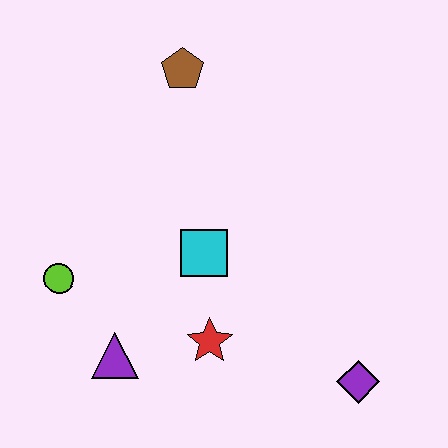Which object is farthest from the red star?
The brown pentagon is farthest from the red star.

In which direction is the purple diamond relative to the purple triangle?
The purple diamond is to the right of the purple triangle.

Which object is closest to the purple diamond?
The red star is closest to the purple diamond.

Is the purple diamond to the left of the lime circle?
No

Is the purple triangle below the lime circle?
Yes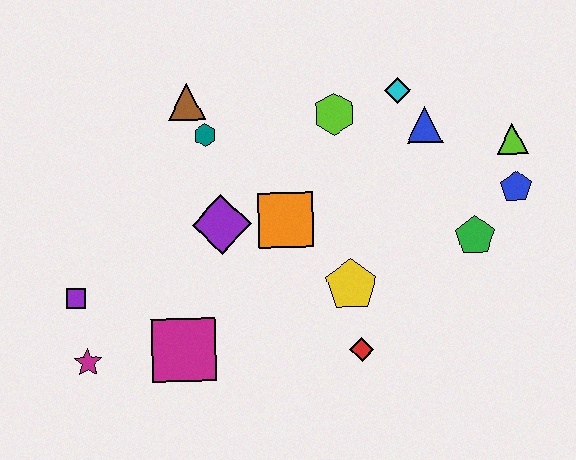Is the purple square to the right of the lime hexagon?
No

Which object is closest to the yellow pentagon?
The red diamond is closest to the yellow pentagon.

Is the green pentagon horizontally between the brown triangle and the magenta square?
No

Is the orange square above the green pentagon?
Yes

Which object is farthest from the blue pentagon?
The magenta star is farthest from the blue pentagon.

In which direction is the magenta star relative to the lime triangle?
The magenta star is to the left of the lime triangle.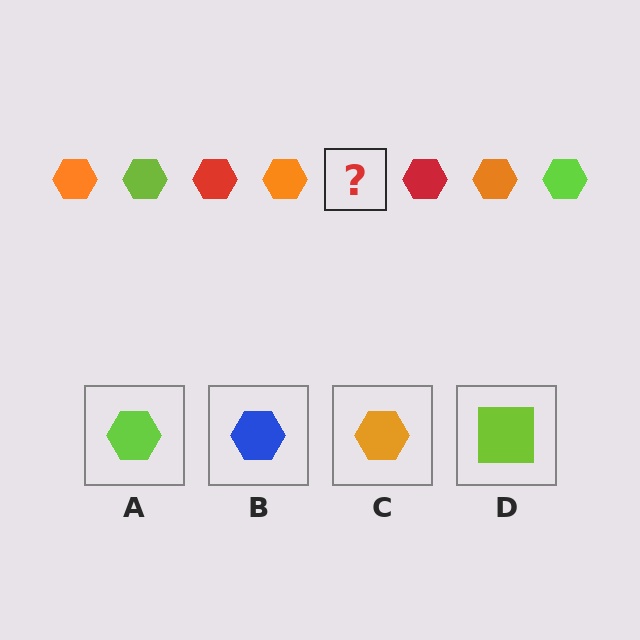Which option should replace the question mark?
Option A.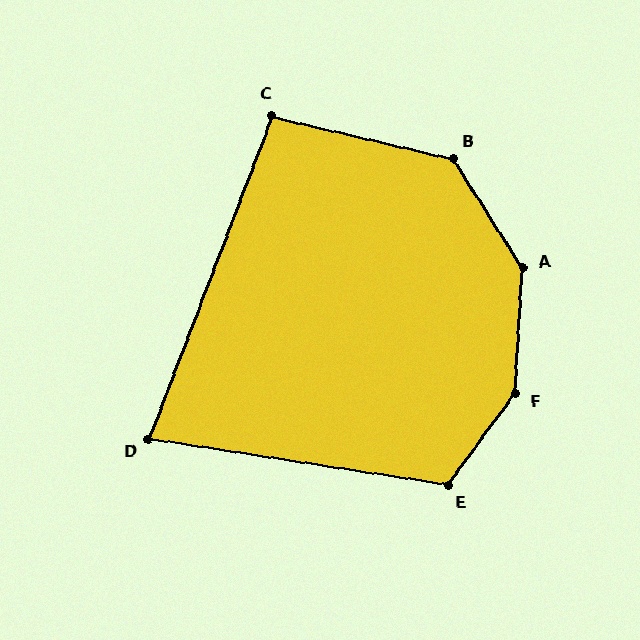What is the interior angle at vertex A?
Approximately 144 degrees (obtuse).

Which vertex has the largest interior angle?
F, at approximately 147 degrees.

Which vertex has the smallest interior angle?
D, at approximately 78 degrees.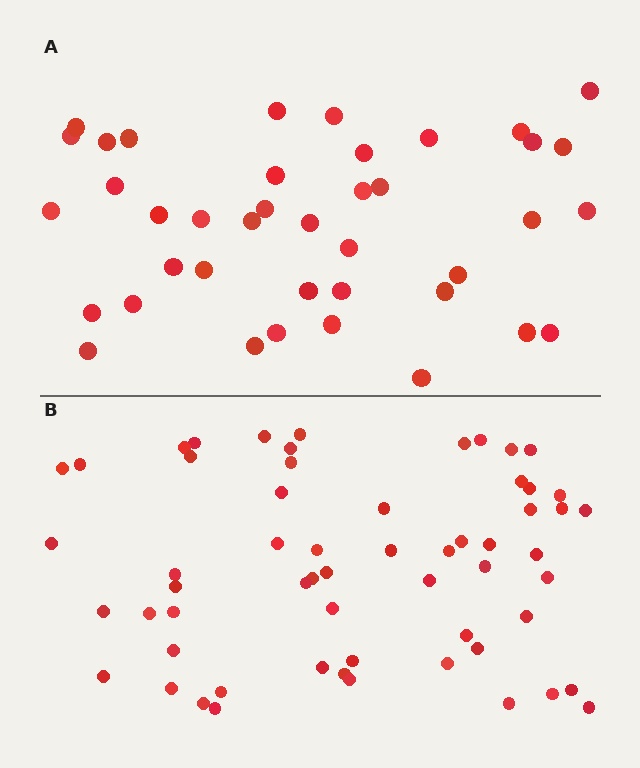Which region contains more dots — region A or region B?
Region B (the bottom region) has more dots.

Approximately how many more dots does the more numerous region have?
Region B has approximately 20 more dots than region A.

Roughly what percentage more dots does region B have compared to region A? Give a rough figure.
About 50% more.